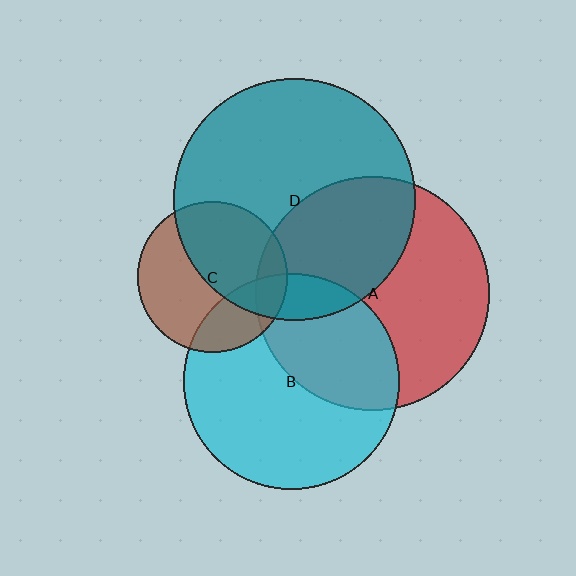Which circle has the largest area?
Circle D (teal).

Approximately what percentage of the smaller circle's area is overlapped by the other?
Approximately 25%.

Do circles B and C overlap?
Yes.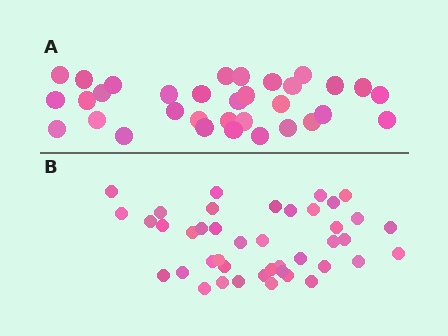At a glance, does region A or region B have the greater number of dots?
Region B (the bottom region) has more dots.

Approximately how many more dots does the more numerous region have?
Region B has roughly 8 or so more dots than region A.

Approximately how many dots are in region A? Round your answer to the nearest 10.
About 30 dots. (The exact count is 33, which rounds to 30.)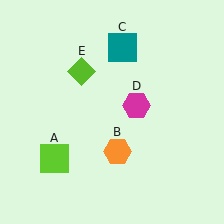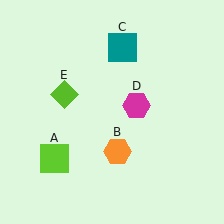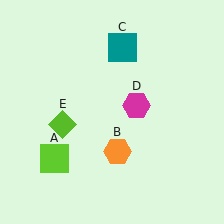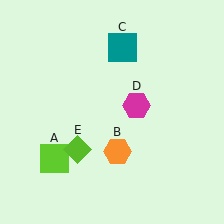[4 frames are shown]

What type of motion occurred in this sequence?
The lime diamond (object E) rotated counterclockwise around the center of the scene.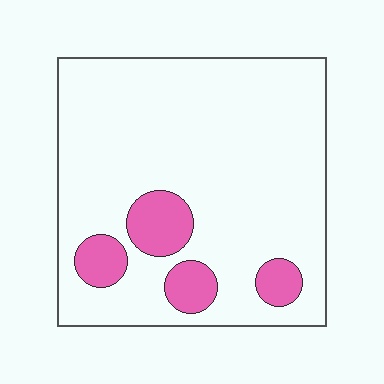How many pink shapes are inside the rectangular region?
4.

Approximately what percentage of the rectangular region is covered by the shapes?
Approximately 15%.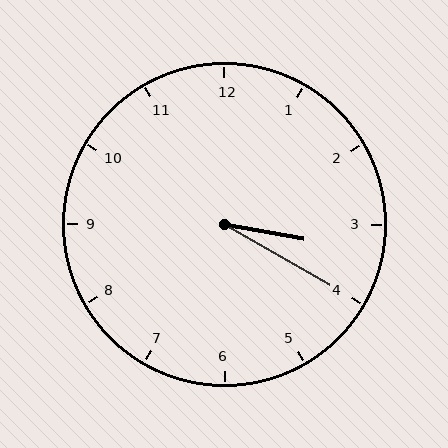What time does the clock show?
3:20.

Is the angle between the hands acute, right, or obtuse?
It is acute.